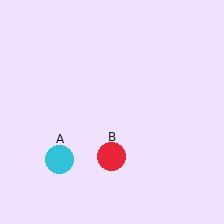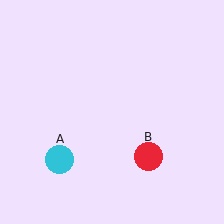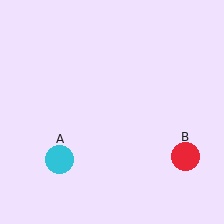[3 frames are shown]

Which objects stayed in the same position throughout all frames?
Cyan circle (object A) remained stationary.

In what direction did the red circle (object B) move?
The red circle (object B) moved right.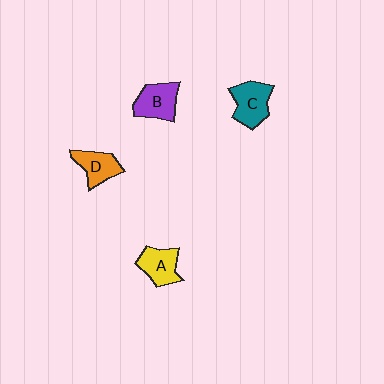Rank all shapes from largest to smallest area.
From largest to smallest: C (teal), B (purple), A (yellow), D (orange).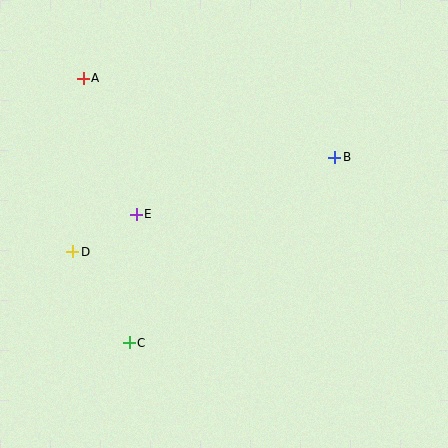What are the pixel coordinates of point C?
Point C is at (129, 343).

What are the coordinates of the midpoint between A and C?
The midpoint between A and C is at (106, 211).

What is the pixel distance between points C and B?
The distance between C and B is 277 pixels.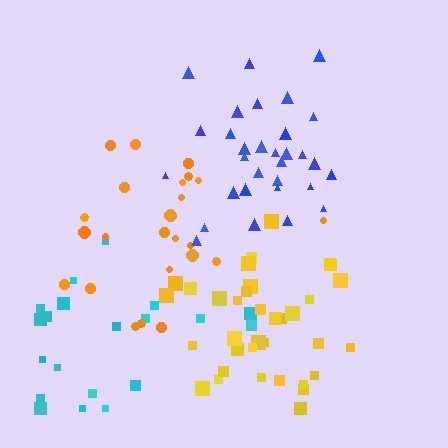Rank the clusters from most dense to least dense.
blue, yellow, orange, cyan.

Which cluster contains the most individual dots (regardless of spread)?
Yellow (34).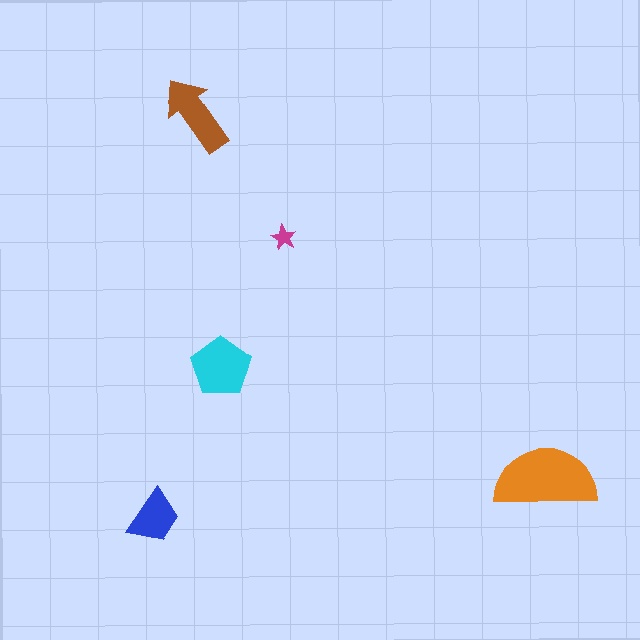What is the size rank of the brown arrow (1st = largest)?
3rd.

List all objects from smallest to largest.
The magenta star, the blue trapezoid, the brown arrow, the cyan pentagon, the orange semicircle.